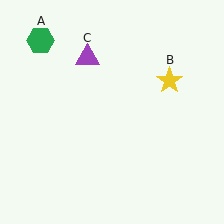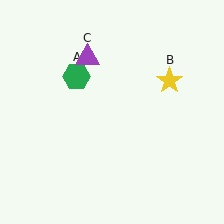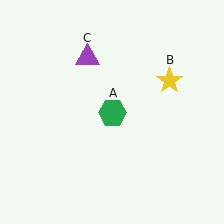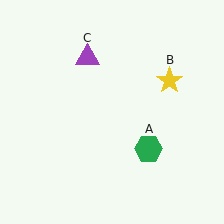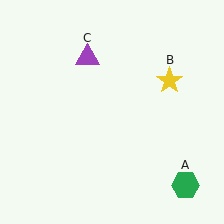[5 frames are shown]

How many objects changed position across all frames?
1 object changed position: green hexagon (object A).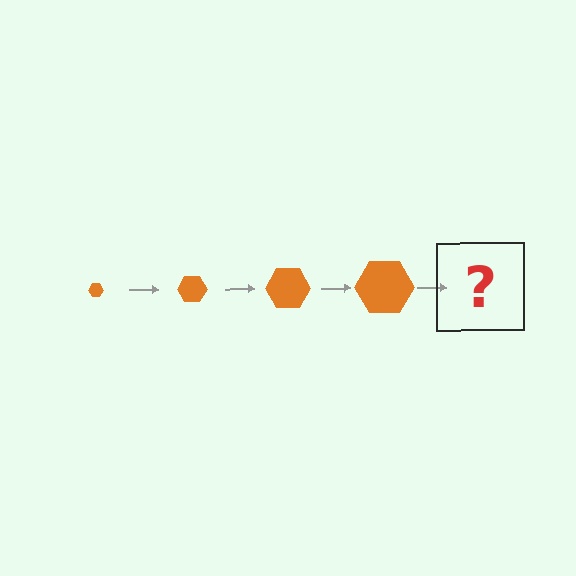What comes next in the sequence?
The next element should be an orange hexagon, larger than the previous one.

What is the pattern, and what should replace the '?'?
The pattern is that the hexagon gets progressively larger each step. The '?' should be an orange hexagon, larger than the previous one.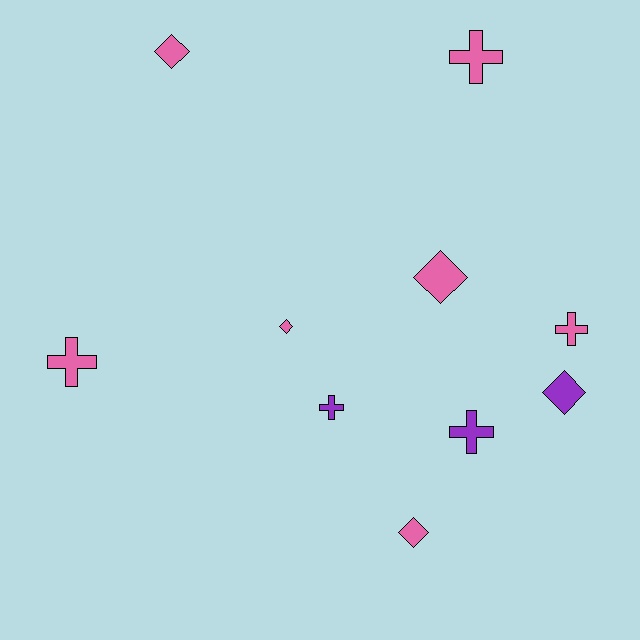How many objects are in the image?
There are 10 objects.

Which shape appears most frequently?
Cross, with 5 objects.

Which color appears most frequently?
Pink, with 7 objects.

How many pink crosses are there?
There are 3 pink crosses.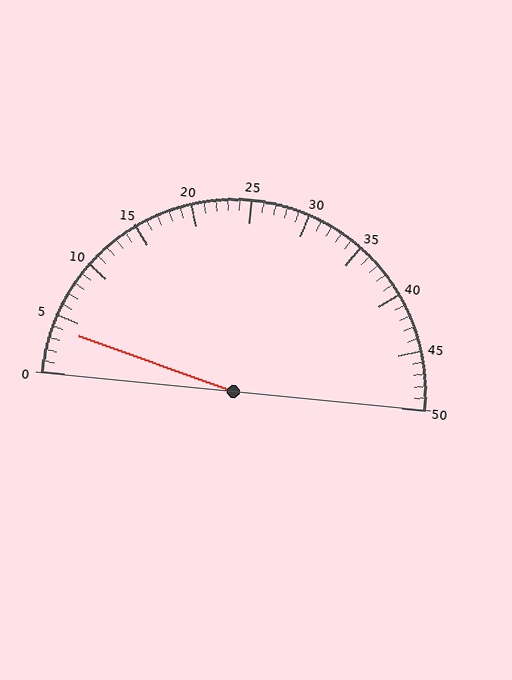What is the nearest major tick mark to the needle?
The nearest major tick mark is 5.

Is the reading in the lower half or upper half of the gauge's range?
The reading is in the lower half of the range (0 to 50).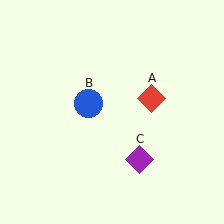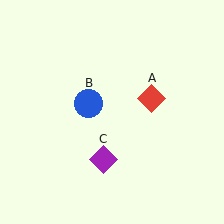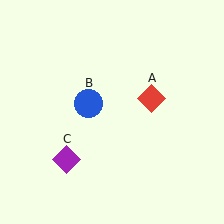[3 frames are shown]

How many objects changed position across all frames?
1 object changed position: purple diamond (object C).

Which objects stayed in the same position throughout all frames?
Red diamond (object A) and blue circle (object B) remained stationary.